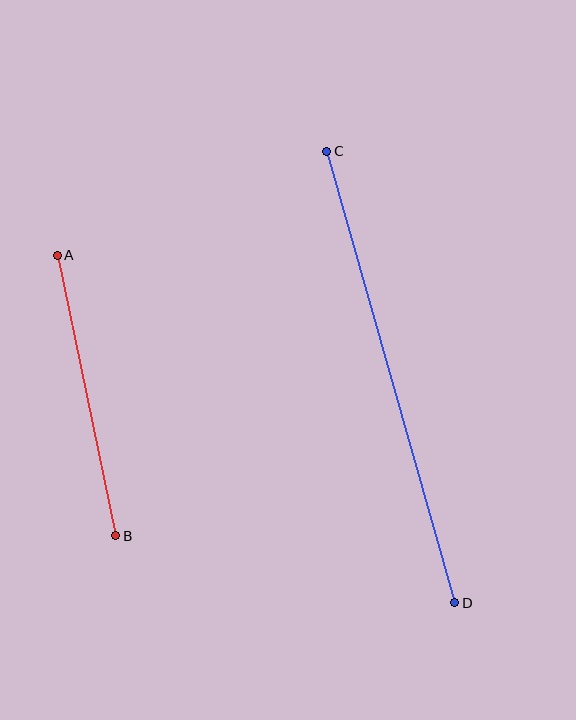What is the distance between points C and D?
The distance is approximately 469 pixels.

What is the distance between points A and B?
The distance is approximately 286 pixels.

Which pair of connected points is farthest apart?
Points C and D are farthest apart.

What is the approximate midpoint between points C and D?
The midpoint is at approximately (391, 377) pixels.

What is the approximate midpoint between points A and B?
The midpoint is at approximately (87, 395) pixels.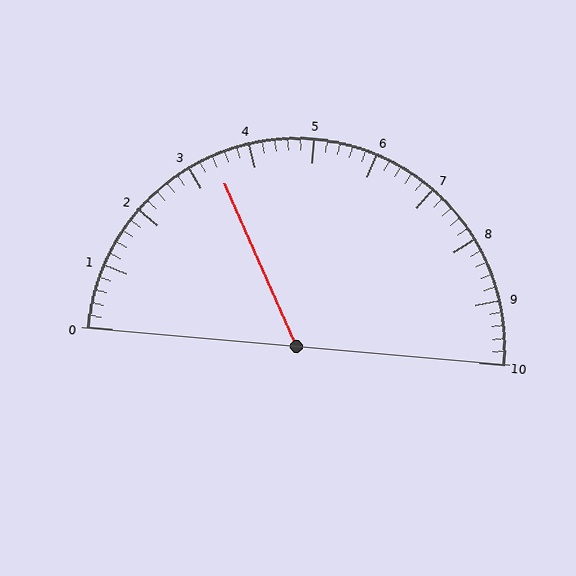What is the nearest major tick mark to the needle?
The nearest major tick mark is 3.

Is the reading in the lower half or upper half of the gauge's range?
The reading is in the lower half of the range (0 to 10).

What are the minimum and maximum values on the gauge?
The gauge ranges from 0 to 10.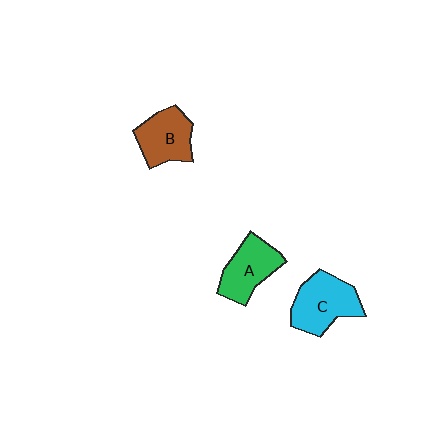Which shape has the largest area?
Shape C (cyan).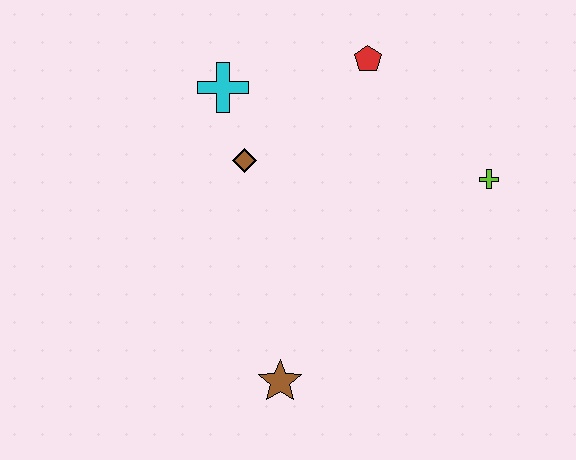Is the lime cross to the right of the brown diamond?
Yes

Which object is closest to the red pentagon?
The cyan cross is closest to the red pentagon.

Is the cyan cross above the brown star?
Yes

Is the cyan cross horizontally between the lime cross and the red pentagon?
No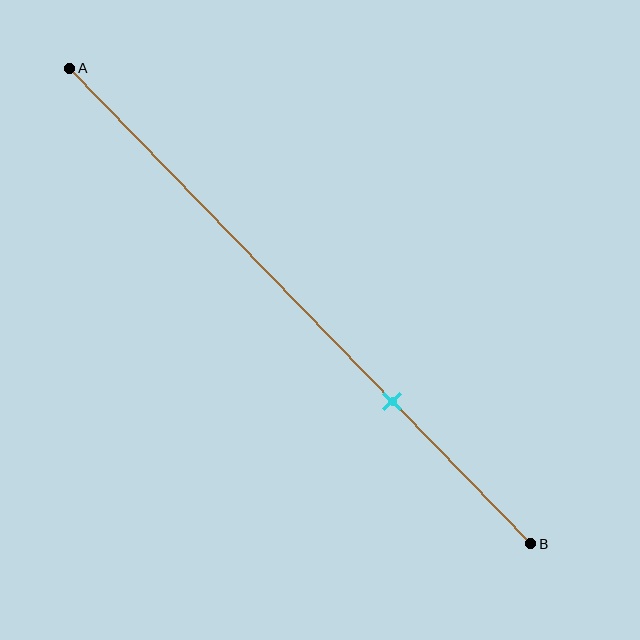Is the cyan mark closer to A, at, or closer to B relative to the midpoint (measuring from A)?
The cyan mark is closer to point B than the midpoint of segment AB.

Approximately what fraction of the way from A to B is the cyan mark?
The cyan mark is approximately 70% of the way from A to B.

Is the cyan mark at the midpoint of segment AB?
No, the mark is at about 70% from A, not at the 50% midpoint.